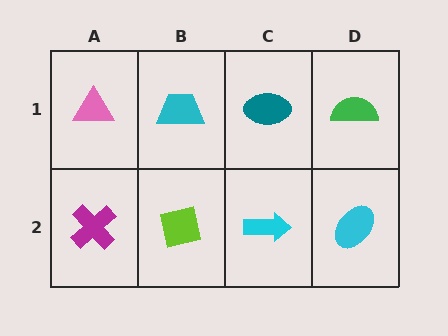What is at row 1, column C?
A teal ellipse.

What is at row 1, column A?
A pink triangle.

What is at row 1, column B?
A cyan trapezoid.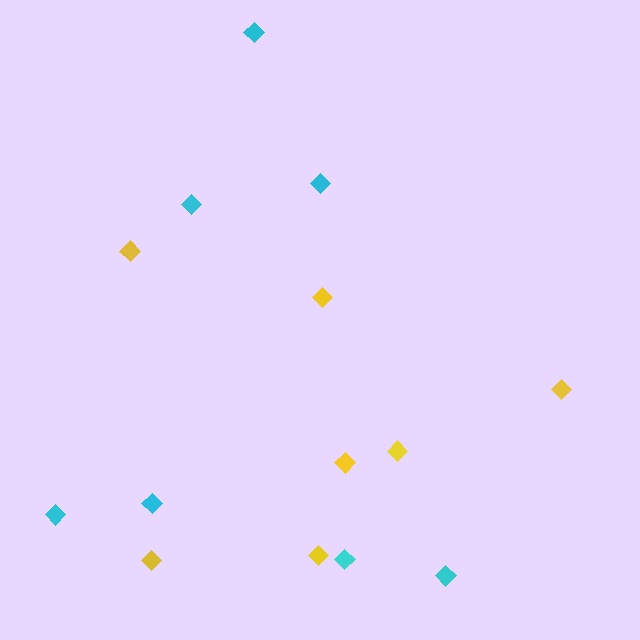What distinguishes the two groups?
There are 2 groups: one group of cyan diamonds (7) and one group of yellow diamonds (7).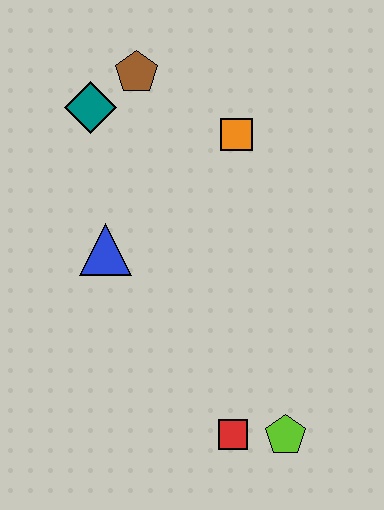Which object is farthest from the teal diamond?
The lime pentagon is farthest from the teal diamond.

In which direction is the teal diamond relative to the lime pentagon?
The teal diamond is above the lime pentagon.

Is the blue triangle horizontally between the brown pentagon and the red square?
No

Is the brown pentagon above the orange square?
Yes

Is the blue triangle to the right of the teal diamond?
Yes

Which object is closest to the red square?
The lime pentagon is closest to the red square.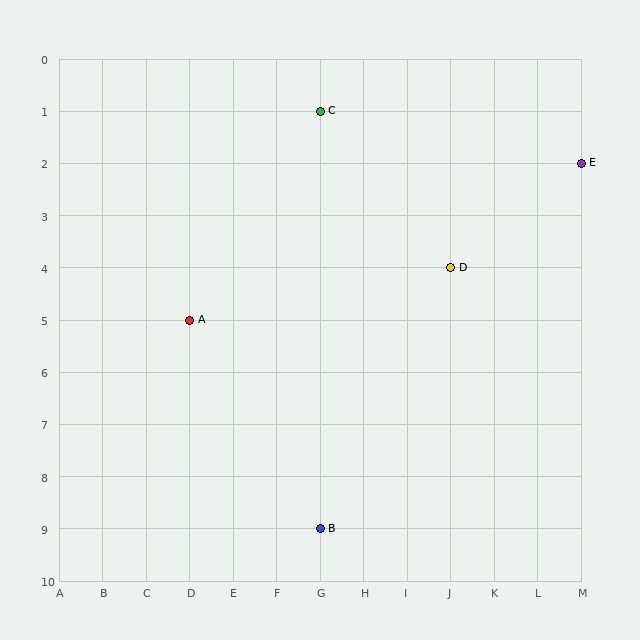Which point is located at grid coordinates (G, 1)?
Point C is at (G, 1).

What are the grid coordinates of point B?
Point B is at grid coordinates (G, 9).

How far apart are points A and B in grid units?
Points A and B are 3 columns and 4 rows apart (about 5.0 grid units diagonally).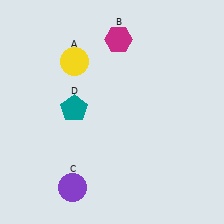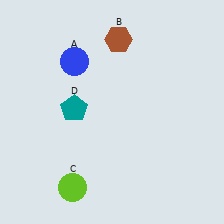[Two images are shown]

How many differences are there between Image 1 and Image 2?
There are 3 differences between the two images.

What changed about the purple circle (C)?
In Image 1, C is purple. In Image 2, it changed to lime.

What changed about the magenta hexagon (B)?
In Image 1, B is magenta. In Image 2, it changed to brown.